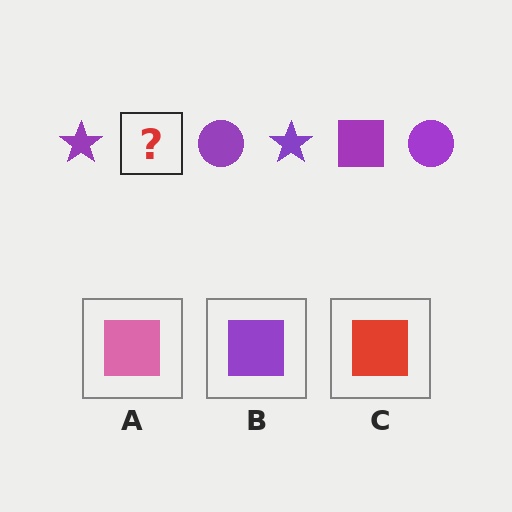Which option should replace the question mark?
Option B.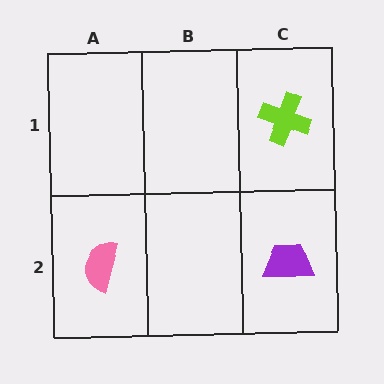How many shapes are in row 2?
2 shapes.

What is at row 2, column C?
A purple trapezoid.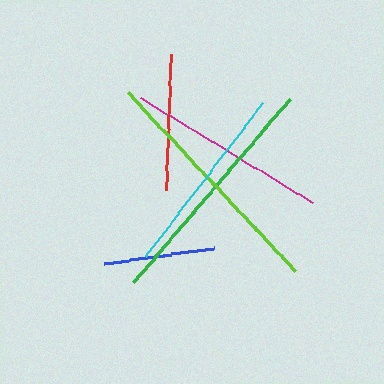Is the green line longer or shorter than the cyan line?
The green line is longer than the cyan line.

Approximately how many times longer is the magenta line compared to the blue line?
The magenta line is approximately 1.8 times the length of the blue line.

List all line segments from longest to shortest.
From longest to shortest: lime, green, magenta, cyan, red, blue.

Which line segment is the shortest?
The blue line is the shortest at approximately 113 pixels.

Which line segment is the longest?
The lime line is the longest at approximately 244 pixels.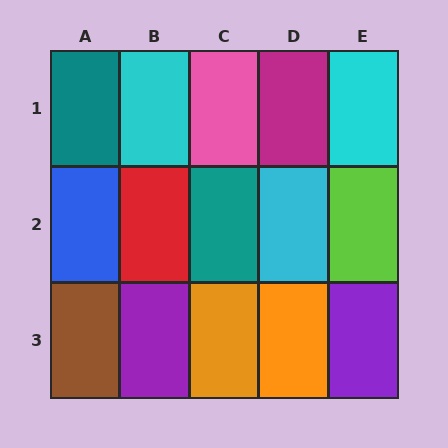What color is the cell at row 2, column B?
Red.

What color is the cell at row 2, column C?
Teal.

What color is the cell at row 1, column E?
Cyan.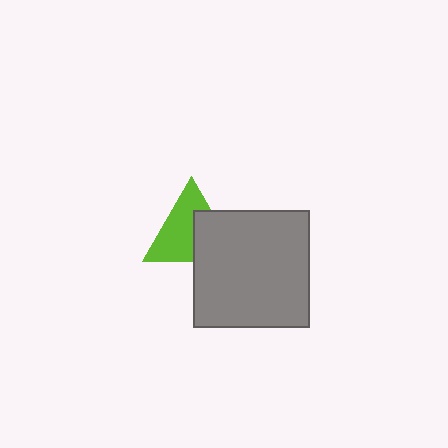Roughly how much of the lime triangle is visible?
About half of it is visible (roughly 60%).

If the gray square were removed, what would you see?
You would see the complete lime triangle.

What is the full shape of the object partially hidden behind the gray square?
The partially hidden object is a lime triangle.